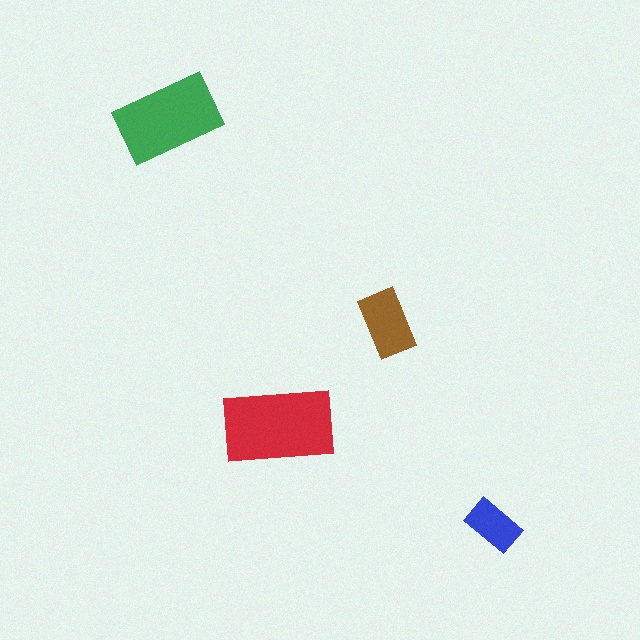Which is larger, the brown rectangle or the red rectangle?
The red one.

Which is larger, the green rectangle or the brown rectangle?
The green one.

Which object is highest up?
The green rectangle is topmost.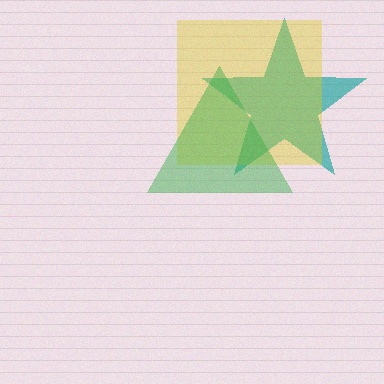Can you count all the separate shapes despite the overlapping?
Yes, there are 3 separate shapes.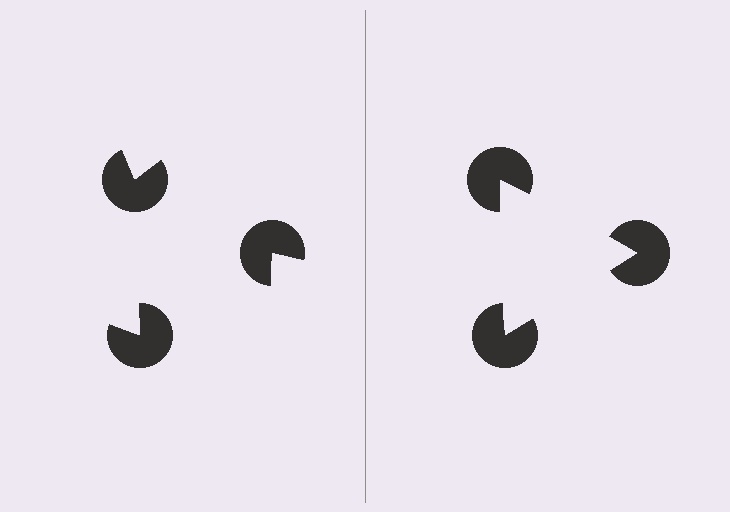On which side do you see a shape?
An illusory triangle appears on the right side. On the left side the wedge cuts are rotated, so no coherent shape forms.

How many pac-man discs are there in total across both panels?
6 — 3 on each side.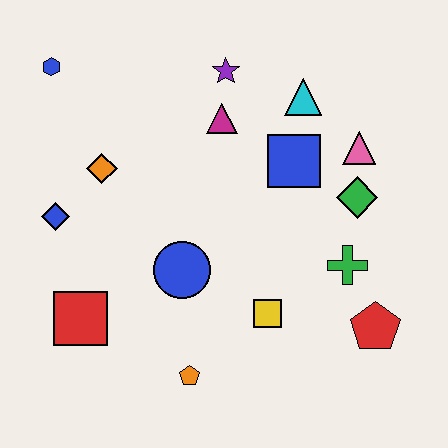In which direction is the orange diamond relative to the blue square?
The orange diamond is to the left of the blue square.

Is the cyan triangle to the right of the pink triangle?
No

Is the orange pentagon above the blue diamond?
No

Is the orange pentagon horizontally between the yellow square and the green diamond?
No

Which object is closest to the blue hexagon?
The orange diamond is closest to the blue hexagon.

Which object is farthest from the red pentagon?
The blue hexagon is farthest from the red pentagon.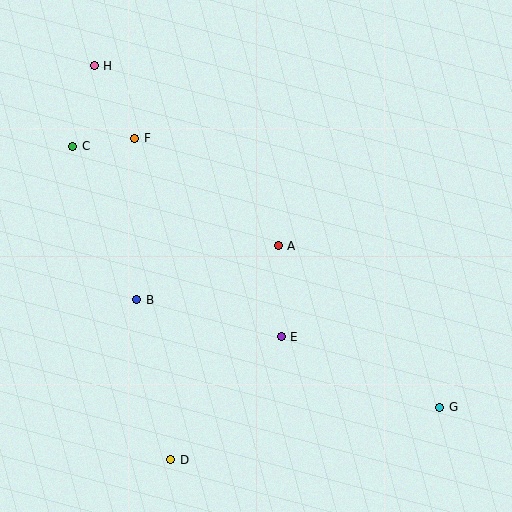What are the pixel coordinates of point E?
Point E is at (281, 337).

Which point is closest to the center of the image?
Point A at (278, 246) is closest to the center.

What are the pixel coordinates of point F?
Point F is at (135, 138).